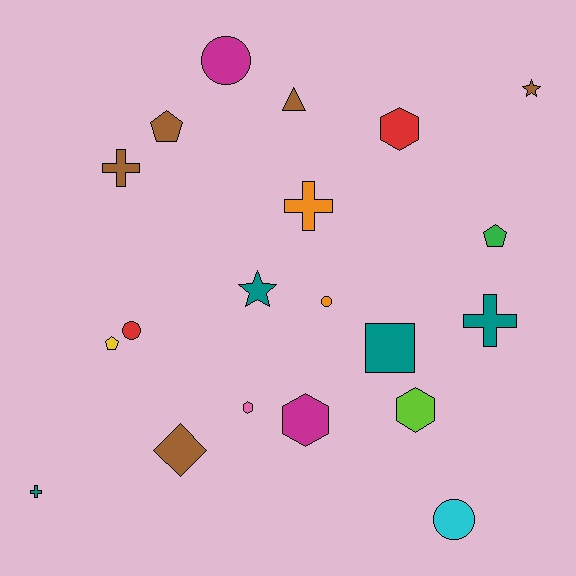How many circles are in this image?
There are 4 circles.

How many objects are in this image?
There are 20 objects.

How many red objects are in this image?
There are 2 red objects.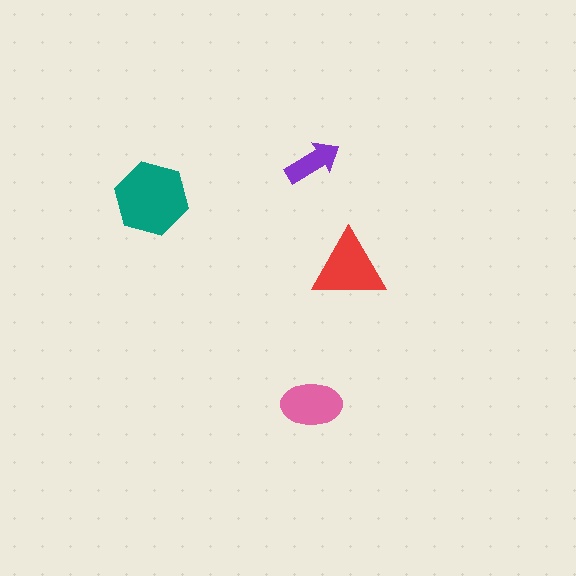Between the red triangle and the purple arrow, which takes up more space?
The red triangle.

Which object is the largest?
The teal hexagon.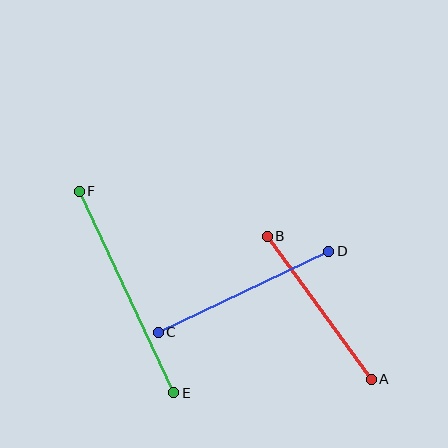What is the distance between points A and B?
The distance is approximately 177 pixels.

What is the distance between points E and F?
The distance is approximately 222 pixels.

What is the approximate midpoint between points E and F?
The midpoint is at approximately (126, 292) pixels.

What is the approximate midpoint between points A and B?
The midpoint is at approximately (319, 308) pixels.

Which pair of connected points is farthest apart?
Points E and F are farthest apart.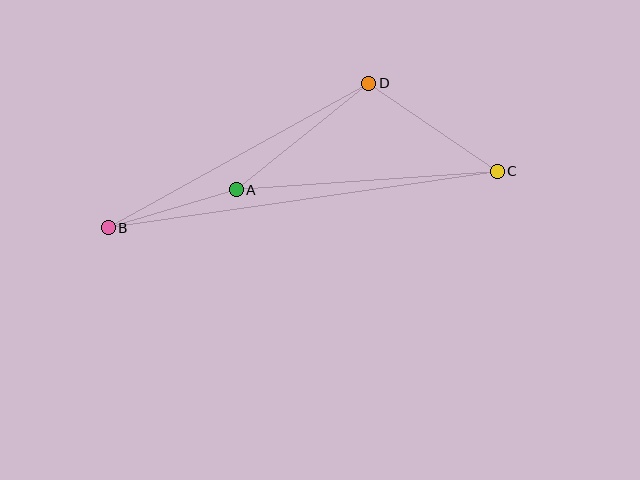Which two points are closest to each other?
Points A and B are closest to each other.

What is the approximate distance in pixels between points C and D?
The distance between C and D is approximately 156 pixels.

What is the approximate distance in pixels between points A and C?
The distance between A and C is approximately 261 pixels.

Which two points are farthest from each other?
Points B and C are farthest from each other.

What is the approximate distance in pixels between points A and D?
The distance between A and D is approximately 170 pixels.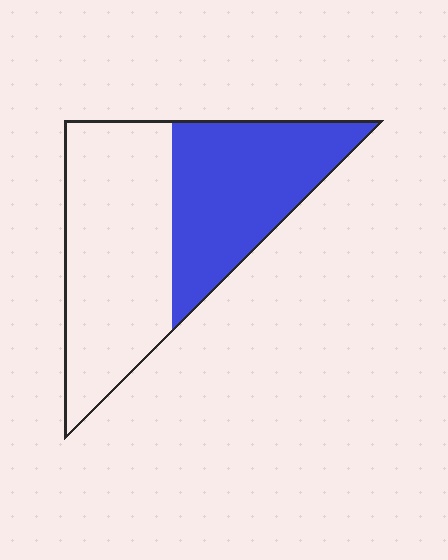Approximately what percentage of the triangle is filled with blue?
Approximately 45%.